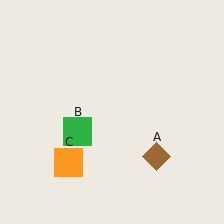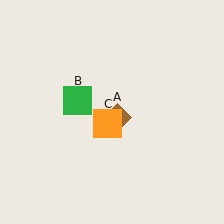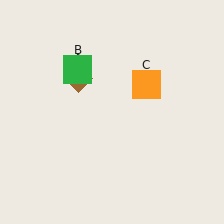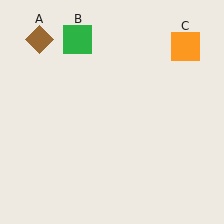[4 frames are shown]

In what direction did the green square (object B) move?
The green square (object B) moved up.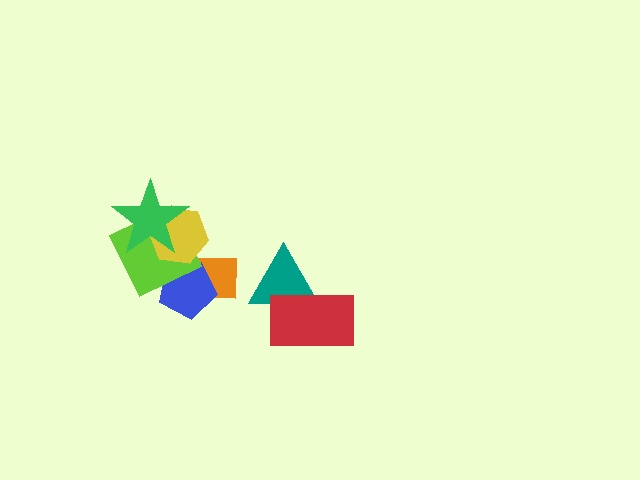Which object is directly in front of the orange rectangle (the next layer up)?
The blue pentagon is directly in front of the orange rectangle.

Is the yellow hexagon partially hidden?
Yes, it is partially covered by another shape.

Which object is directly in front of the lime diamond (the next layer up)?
The yellow hexagon is directly in front of the lime diamond.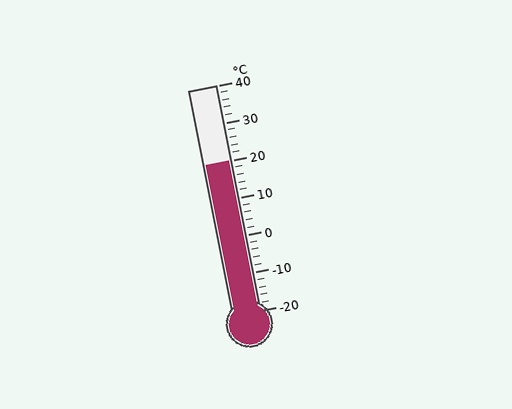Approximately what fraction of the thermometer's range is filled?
The thermometer is filled to approximately 65% of its range.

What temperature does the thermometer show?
The thermometer shows approximately 20°C.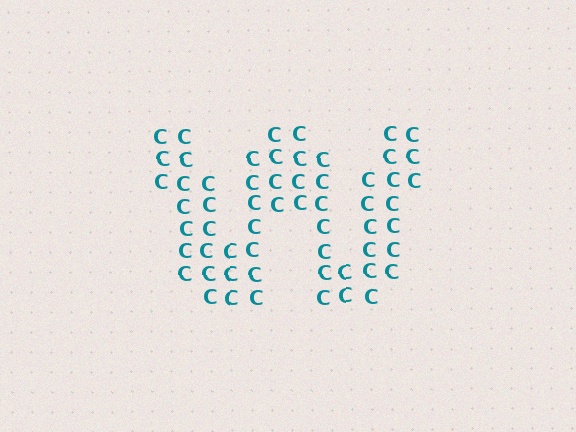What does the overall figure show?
The overall figure shows the letter W.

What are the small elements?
The small elements are letter C's.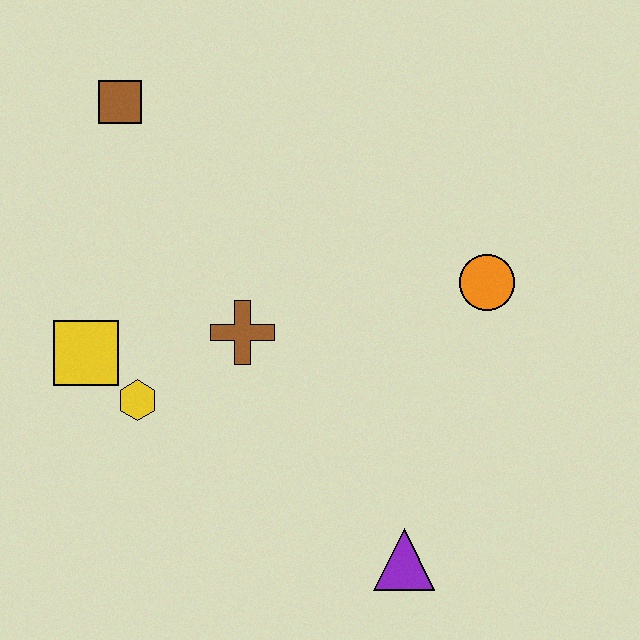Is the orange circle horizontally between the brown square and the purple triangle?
No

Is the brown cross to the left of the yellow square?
No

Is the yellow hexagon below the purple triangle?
No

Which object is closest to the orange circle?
The brown cross is closest to the orange circle.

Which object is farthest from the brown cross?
The purple triangle is farthest from the brown cross.